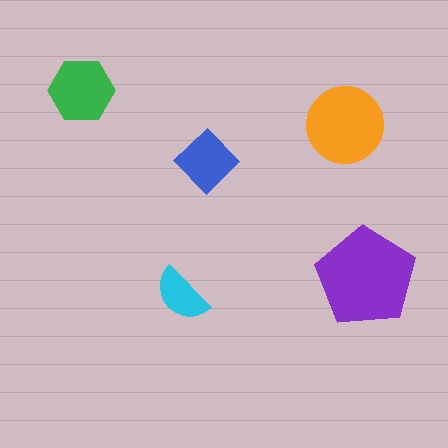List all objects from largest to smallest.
The purple pentagon, the orange circle, the green hexagon, the blue diamond, the cyan semicircle.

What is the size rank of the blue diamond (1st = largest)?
4th.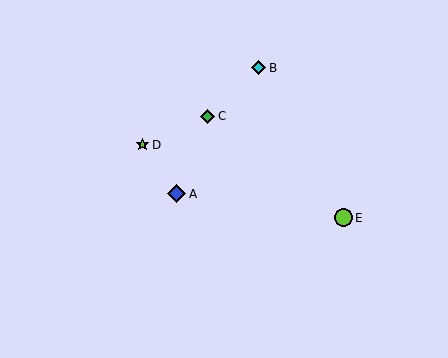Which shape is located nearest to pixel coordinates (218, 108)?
The green diamond (labeled C) at (208, 116) is nearest to that location.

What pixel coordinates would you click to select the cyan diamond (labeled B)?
Click at (259, 68) to select the cyan diamond B.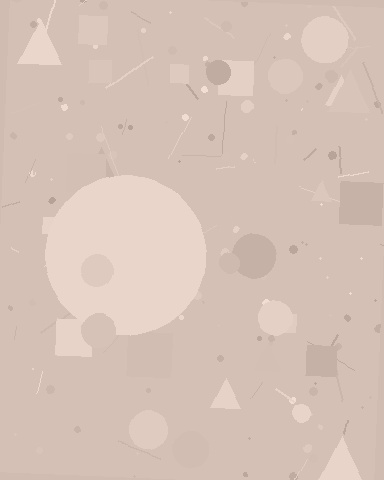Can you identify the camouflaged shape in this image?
The camouflaged shape is a circle.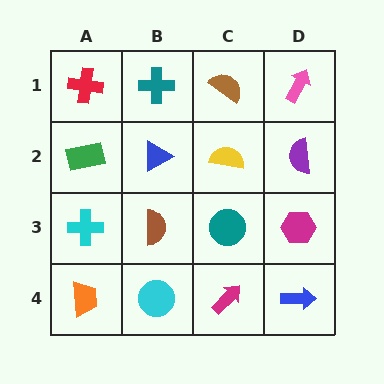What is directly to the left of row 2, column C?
A blue triangle.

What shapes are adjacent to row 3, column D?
A purple semicircle (row 2, column D), a blue arrow (row 4, column D), a teal circle (row 3, column C).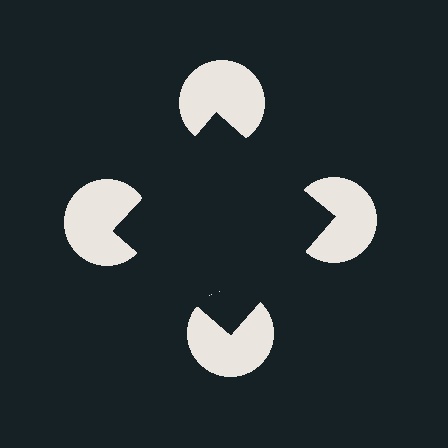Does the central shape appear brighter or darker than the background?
It typically appears slightly darker than the background, even though no actual brightness change is drawn.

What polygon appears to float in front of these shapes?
An illusory square — its edges are inferred from the aligned wedge cuts in the pac-man discs, not physically drawn.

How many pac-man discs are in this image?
There are 4 — one at each vertex of the illusory square.